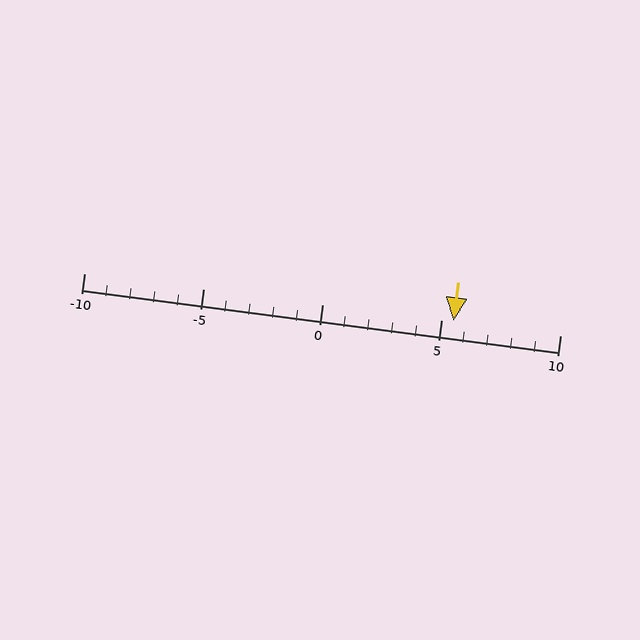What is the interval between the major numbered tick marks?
The major tick marks are spaced 5 units apart.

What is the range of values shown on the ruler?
The ruler shows values from -10 to 10.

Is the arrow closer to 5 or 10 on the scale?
The arrow is closer to 5.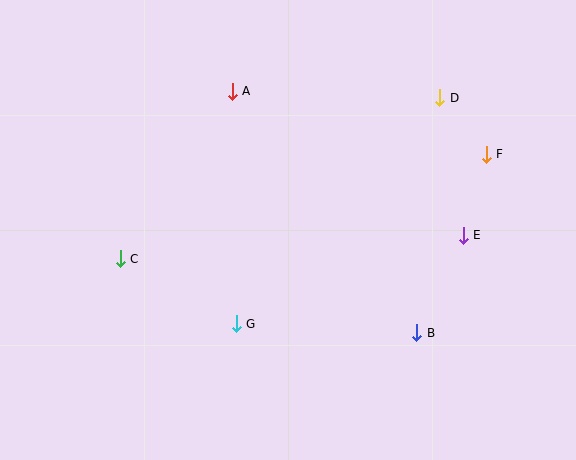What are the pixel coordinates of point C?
Point C is at (120, 259).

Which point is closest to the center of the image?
Point G at (236, 324) is closest to the center.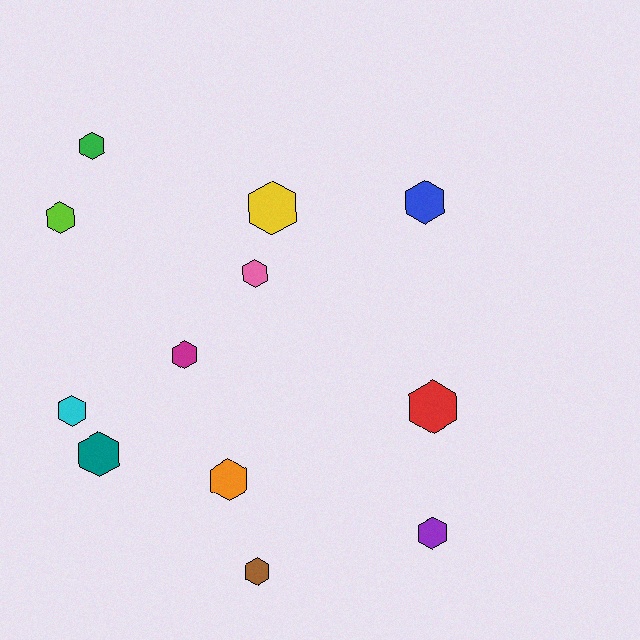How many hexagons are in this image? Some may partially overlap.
There are 12 hexagons.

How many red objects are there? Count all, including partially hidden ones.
There is 1 red object.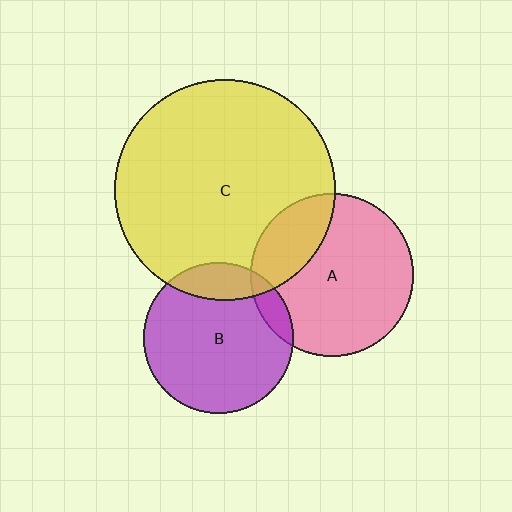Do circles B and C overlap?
Yes.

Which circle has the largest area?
Circle C (yellow).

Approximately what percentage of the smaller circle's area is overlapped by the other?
Approximately 15%.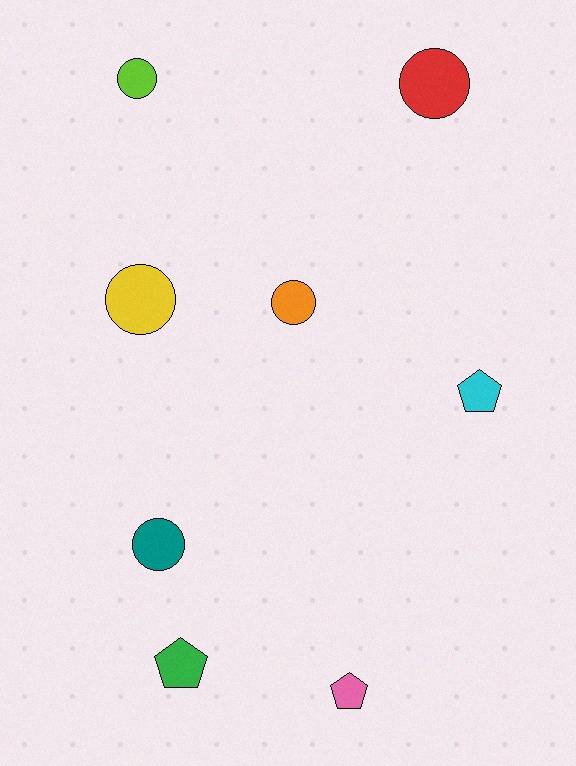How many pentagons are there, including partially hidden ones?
There are 3 pentagons.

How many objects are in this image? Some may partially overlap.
There are 8 objects.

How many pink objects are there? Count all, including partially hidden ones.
There is 1 pink object.